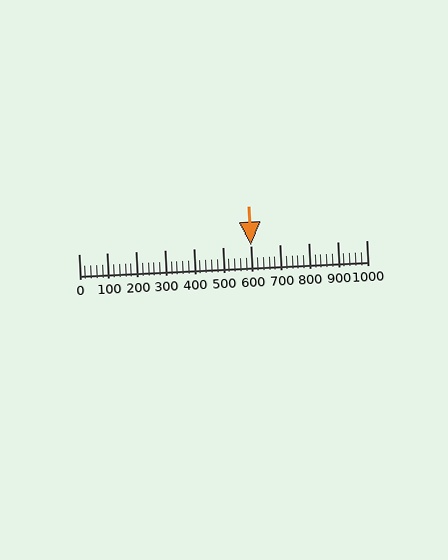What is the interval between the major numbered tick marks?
The major tick marks are spaced 100 units apart.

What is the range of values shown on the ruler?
The ruler shows values from 0 to 1000.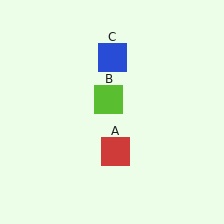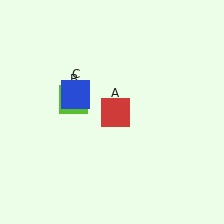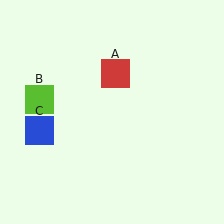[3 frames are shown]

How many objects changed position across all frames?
3 objects changed position: red square (object A), lime square (object B), blue square (object C).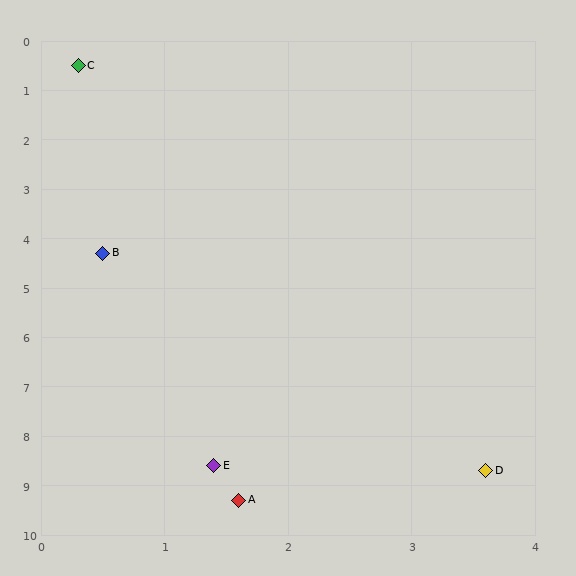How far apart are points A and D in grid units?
Points A and D are about 2.1 grid units apart.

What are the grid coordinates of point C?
Point C is at approximately (0.3, 0.5).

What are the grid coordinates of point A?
Point A is at approximately (1.6, 9.3).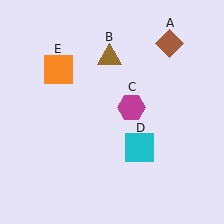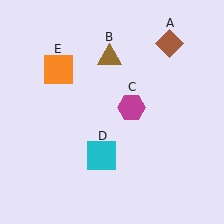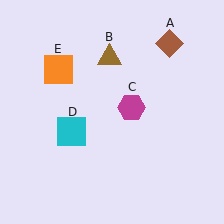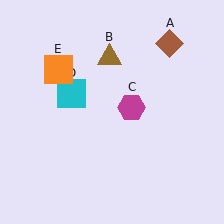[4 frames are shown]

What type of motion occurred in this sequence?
The cyan square (object D) rotated clockwise around the center of the scene.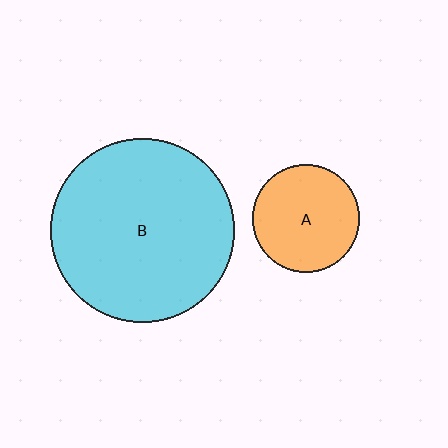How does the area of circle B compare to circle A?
Approximately 3.0 times.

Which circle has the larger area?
Circle B (cyan).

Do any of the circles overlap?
No, none of the circles overlap.